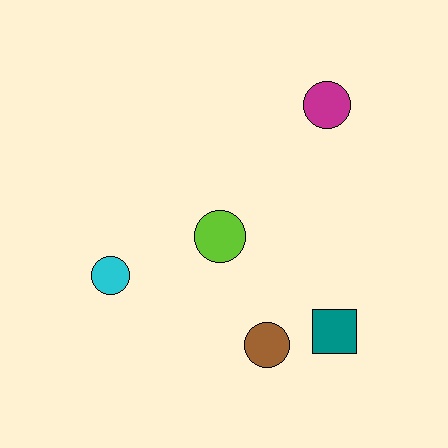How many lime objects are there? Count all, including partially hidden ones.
There is 1 lime object.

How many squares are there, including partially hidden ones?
There is 1 square.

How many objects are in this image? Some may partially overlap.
There are 5 objects.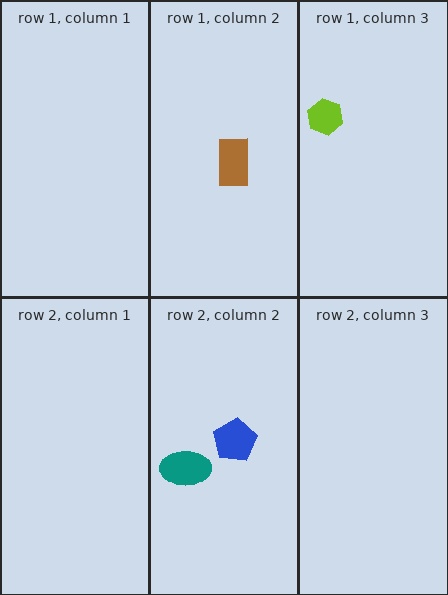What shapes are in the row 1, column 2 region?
The brown rectangle.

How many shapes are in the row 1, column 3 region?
1.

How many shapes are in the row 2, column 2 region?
2.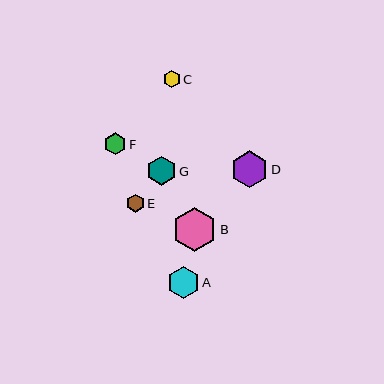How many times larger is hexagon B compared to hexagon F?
Hexagon B is approximately 2.0 times the size of hexagon F.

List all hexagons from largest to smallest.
From largest to smallest: B, D, A, G, F, E, C.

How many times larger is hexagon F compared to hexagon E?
Hexagon F is approximately 1.3 times the size of hexagon E.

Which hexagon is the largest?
Hexagon B is the largest with a size of approximately 44 pixels.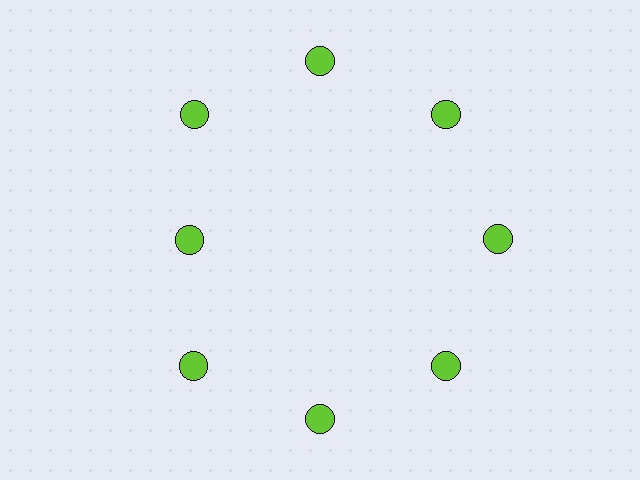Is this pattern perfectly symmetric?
No. The 8 lime circles are arranged in a ring, but one element near the 9 o'clock position is pulled inward toward the center, breaking the 8-fold rotational symmetry.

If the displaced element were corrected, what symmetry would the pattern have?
It would have 8-fold rotational symmetry — the pattern would map onto itself every 45 degrees.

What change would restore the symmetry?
The symmetry would be restored by moving it outward, back onto the ring so that all 8 circles sit at equal angles and equal distance from the center.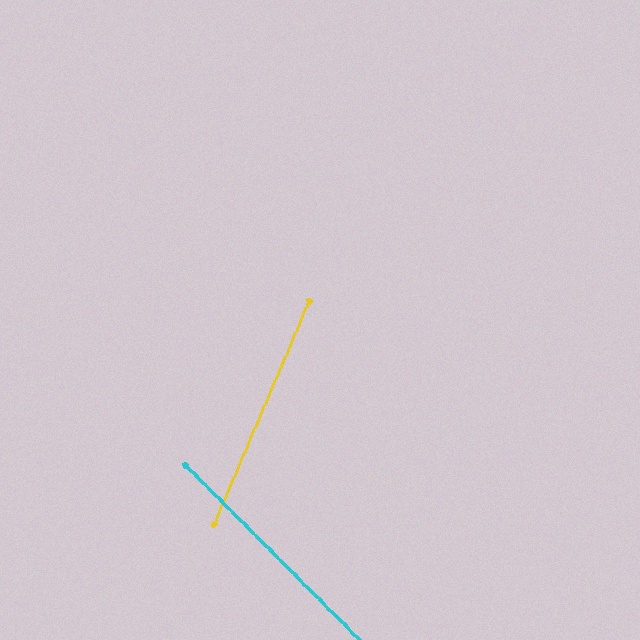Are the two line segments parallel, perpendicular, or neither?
Neither parallel nor perpendicular — they differ by about 68°.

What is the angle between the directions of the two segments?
Approximately 68 degrees.